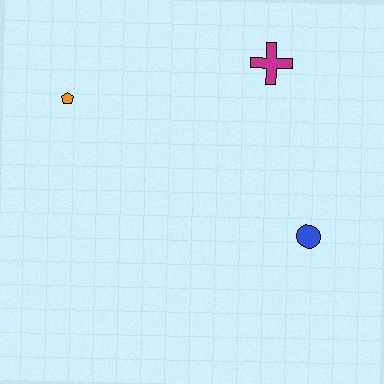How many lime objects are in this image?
There are no lime objects.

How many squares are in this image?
There are no squares.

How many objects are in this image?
There are 3 objects.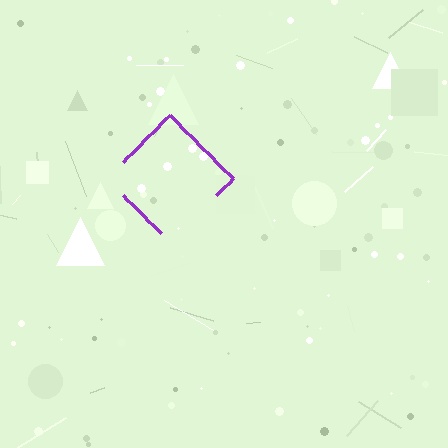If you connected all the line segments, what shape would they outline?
They would outline a diamond.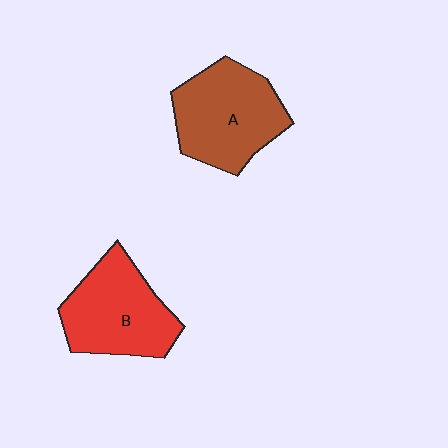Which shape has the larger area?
Shape A (brown).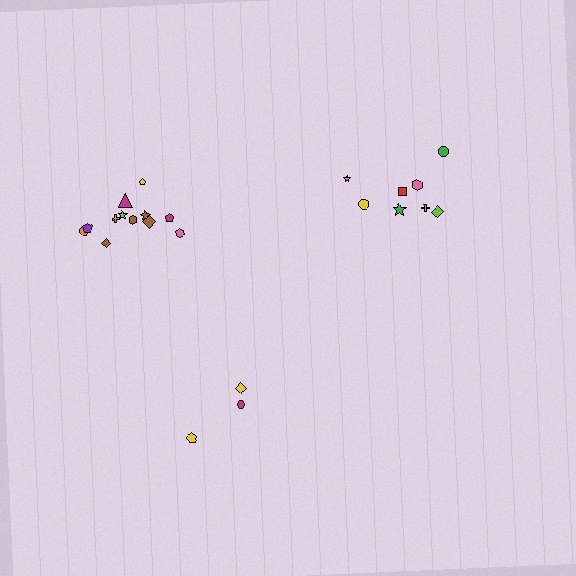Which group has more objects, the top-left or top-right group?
The top-left group.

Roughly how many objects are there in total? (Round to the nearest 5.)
Roughly 25 objects in total.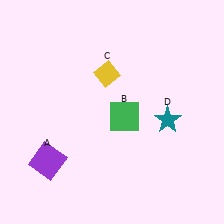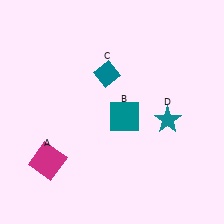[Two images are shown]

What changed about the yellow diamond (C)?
In Image 1, C is yellow. In Image 2, it changed to teal.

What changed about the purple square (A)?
In Image 1, A is purple. In Image 2, it changed to magenta.